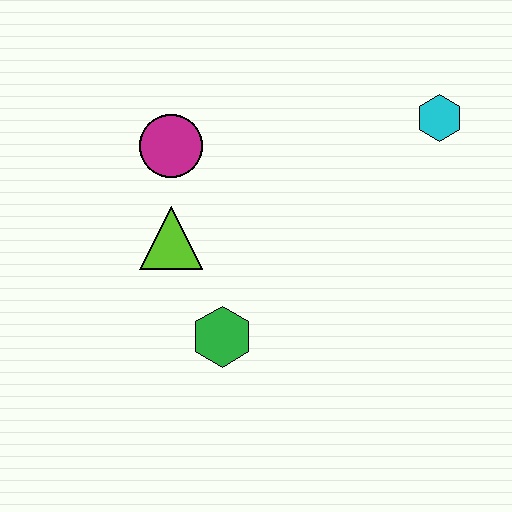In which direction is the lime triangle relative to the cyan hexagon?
The lime triangle is to the left of the cyan hexagon.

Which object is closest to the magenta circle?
The lime triangle is closest to the magenta circle.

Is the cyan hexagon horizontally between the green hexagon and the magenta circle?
No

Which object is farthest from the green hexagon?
The cyan hexagon is farthest from the green hexagon.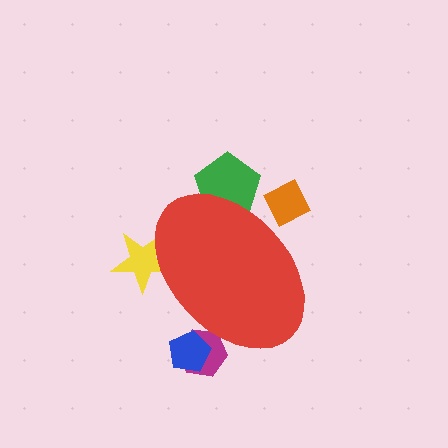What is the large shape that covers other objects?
A red ellipse.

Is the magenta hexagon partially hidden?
Yes, the magenta hexagon is partially hidden behind the red ellipse.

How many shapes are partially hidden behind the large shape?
5 shapes are partially hidden.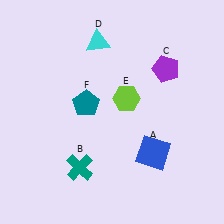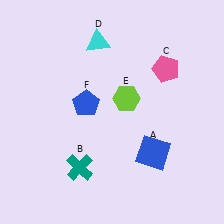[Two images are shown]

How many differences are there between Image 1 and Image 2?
There are 2 differences between the two images.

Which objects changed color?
C changed from purple to pink. F changed from teal to blue.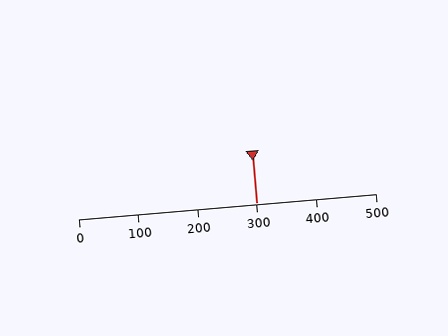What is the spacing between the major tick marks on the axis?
The major ticks are spaced 100 apart.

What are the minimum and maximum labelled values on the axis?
The axis runs from 0 to 500.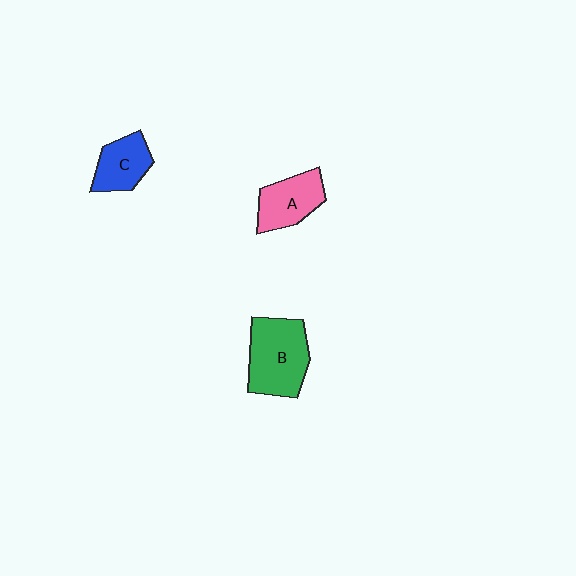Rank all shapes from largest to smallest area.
From largest to smallest: B (green), A (pink), C (blue).